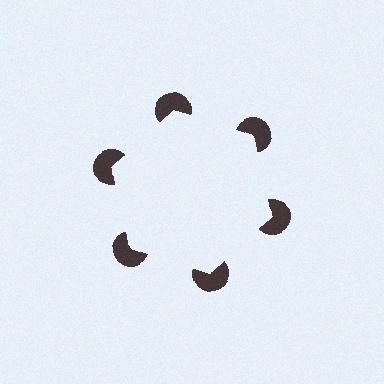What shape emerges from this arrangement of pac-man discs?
An illusory hexagon — its edges are inferred from the aligned wedge cuts in the pac-man discs, not physically drawn.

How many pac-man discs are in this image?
There are 6 — one at each vertex of the illusory hexagon.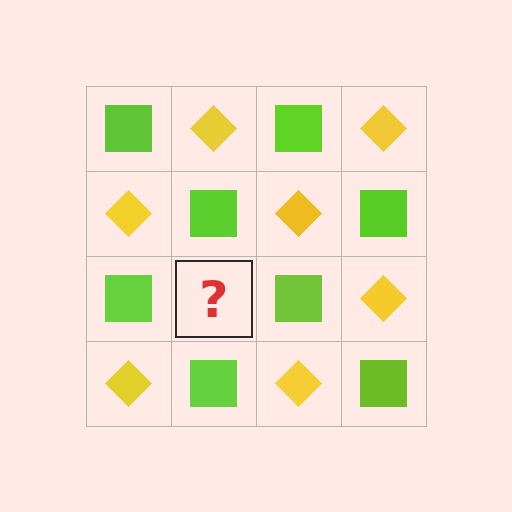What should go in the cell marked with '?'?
The missing cell should contain a yellow diamond.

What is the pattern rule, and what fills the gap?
The rule is that it alternates lime square and yellow diamond in a checkerboard pattern. The gap should be filled with a yellow diamond.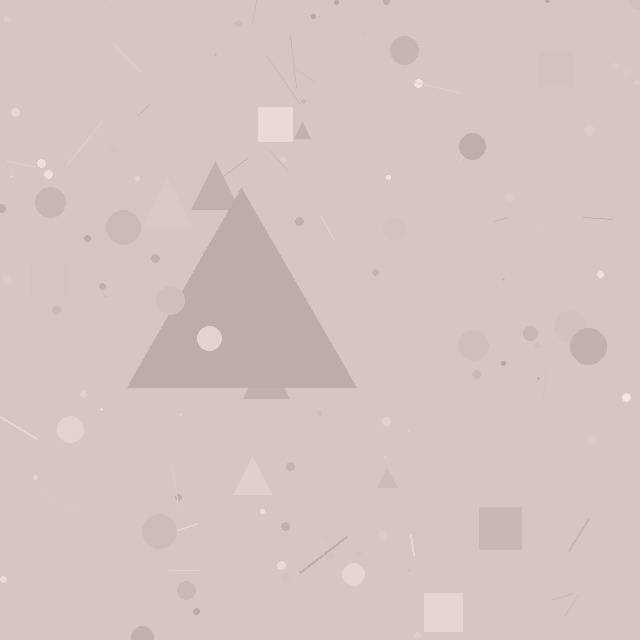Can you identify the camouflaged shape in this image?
The camouflaged shape is a triangle.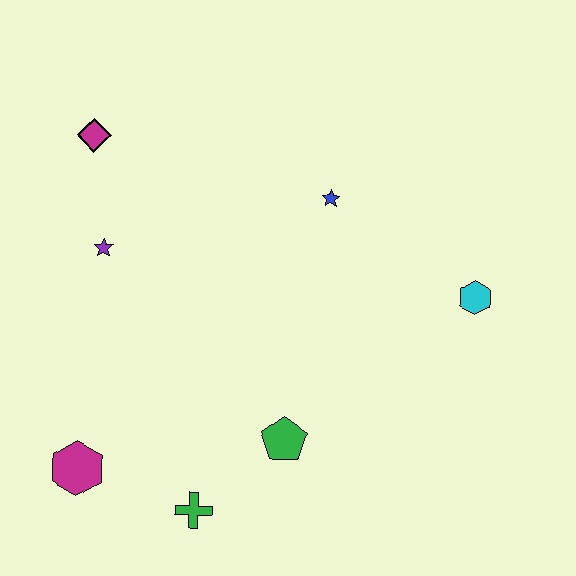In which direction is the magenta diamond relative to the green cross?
The magenta diamond is above the green cross.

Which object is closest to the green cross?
The green pentagon is closest to the green cross.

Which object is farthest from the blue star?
The magenta hexagon is farthest from the blue star.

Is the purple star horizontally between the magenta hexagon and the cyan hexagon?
Yes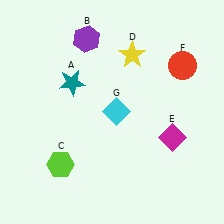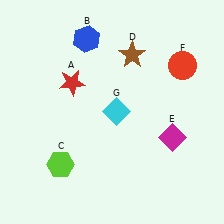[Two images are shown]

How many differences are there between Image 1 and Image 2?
There are 3 differences between the two images.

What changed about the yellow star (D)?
In Image 1, D is yellow. In Image 2, it changed to brown.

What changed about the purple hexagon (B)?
In Image 1, B is purple. In Image 2, it changed to blue.